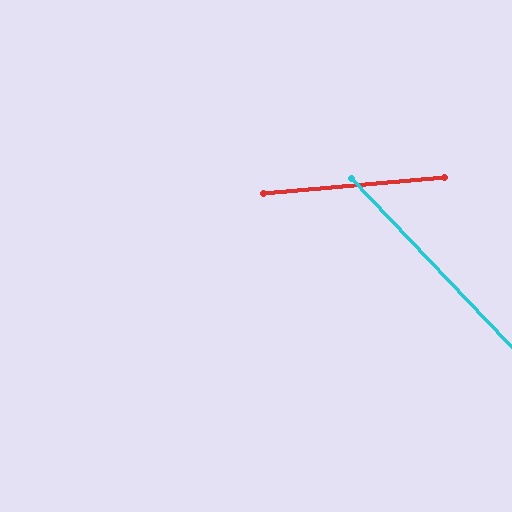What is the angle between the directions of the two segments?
Approximately 52 degrees.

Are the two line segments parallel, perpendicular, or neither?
Neither parallel nor perpendicular — they differ by about 52°.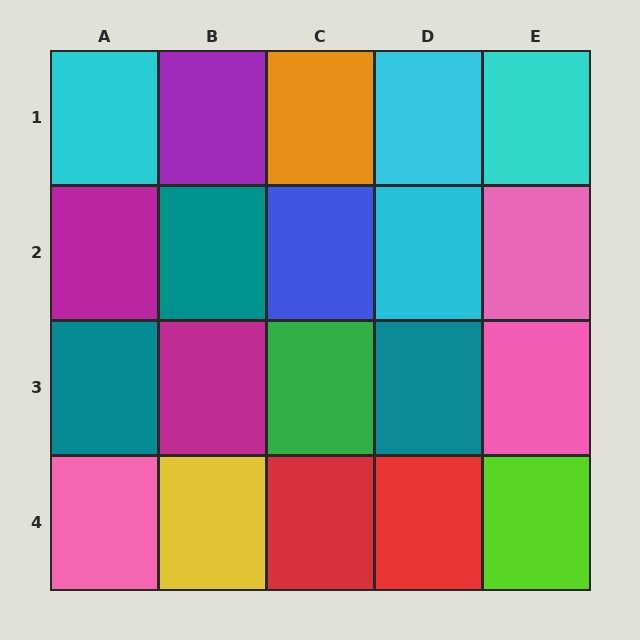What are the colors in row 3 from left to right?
Teal, magenta, green, teal, pink.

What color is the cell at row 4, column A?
Pink.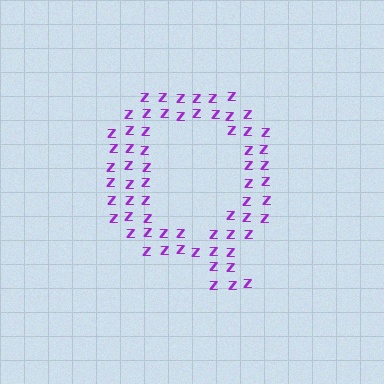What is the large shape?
The large shape is the letter Q.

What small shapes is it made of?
It is made of small letter Z's.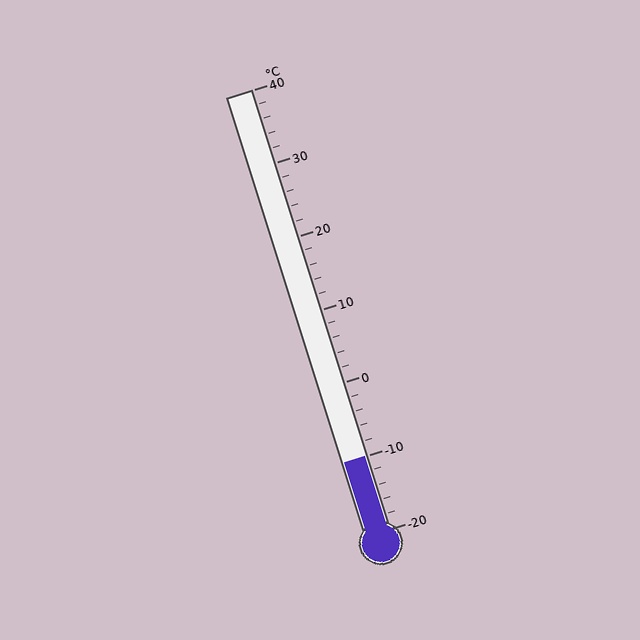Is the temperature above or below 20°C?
The temperature is below 20°C.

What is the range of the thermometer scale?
The thermometer scale ranges from -20°C to 40°C.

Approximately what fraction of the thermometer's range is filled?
The thermometer is filled to approximately 15% of its range.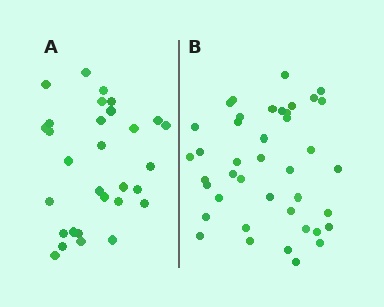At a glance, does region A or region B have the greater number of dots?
Region B (the right region) has more dots.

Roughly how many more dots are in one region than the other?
Region B has roughly 12 or so more dots than region A.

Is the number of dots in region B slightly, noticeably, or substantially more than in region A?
Region B has noticeably more, but not dramatically so. The ratio is roughly 1.4 to 1.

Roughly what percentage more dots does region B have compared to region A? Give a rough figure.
About 35% more.